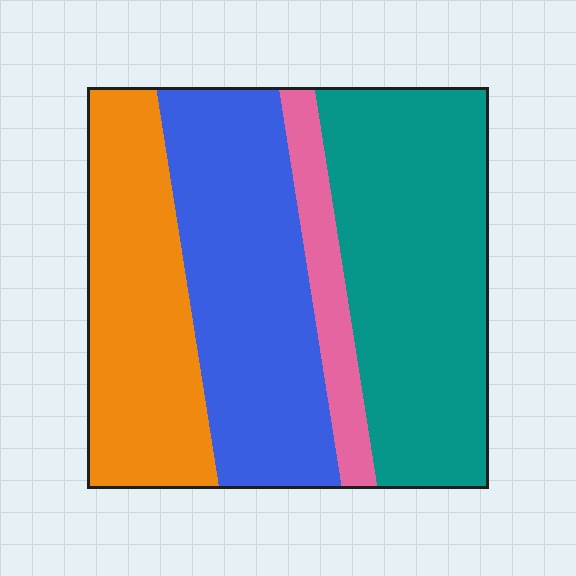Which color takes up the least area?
Pink, at roughly 10%.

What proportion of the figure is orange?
Orange covers about 25% of the figure.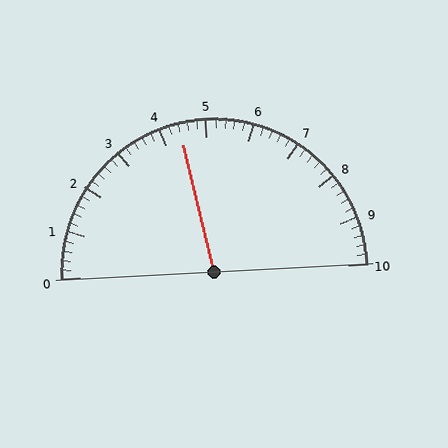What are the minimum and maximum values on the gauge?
The gauge ranges from 0 to 10.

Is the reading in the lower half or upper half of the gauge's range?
The reading is in the lower half of the range (0 to 10).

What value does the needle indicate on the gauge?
The needle indicates approximately 4.4.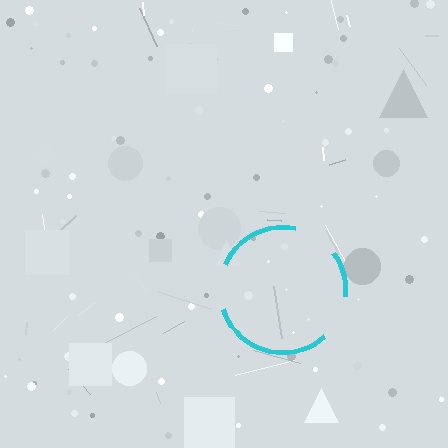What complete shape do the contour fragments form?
The contour fragments form a circle.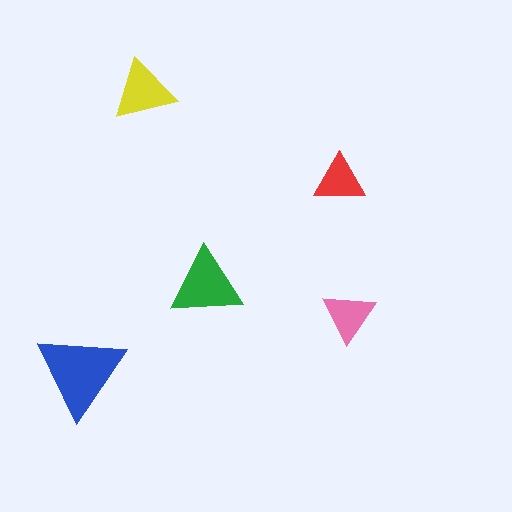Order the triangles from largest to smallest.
the blue one, the green one, the yellow one, the pink one, the red one.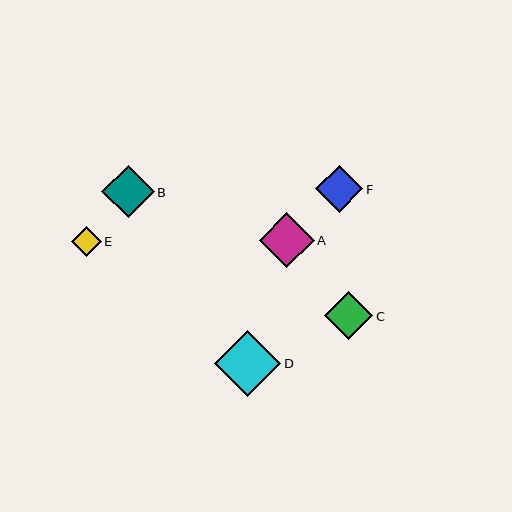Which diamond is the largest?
Diamond D is the largest with a size of approximately 66 pixels.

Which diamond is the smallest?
Diamond E is the smallest with a size of approximately 29 pixels.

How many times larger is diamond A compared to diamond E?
Diamond A is approximately 1.9 times the size of diamond E.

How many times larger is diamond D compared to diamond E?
Diamond D is approximately 2.3 times the size of diamond E.